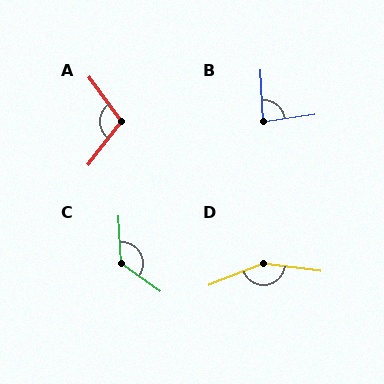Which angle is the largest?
D, at approximately 151 degrees.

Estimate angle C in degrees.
Approximately 128 degrees.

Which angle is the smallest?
B, at approximately 84 degrees.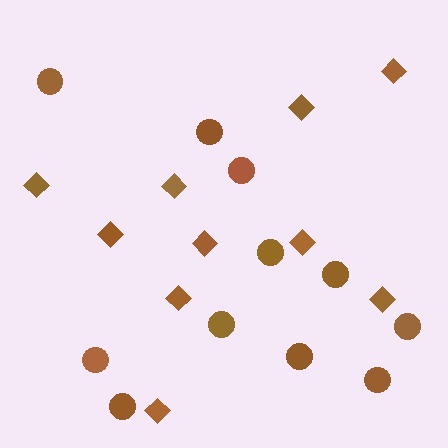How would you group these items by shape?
There are 2 groups: one group of diamonds (10) and one group of circles (11).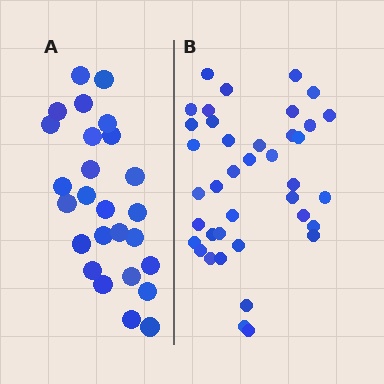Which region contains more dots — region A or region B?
Region B (the right region) has more dots.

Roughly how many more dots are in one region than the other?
Region B has approximately 15 more dots than region A.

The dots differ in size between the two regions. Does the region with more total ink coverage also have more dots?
No. Region A has more total ink coverage because its dots are larger, but region B actually contains more individual dots. Total area can be misleading — the number of items is what matters here.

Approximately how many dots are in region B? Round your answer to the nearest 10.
About 40 dots. (The exact count is 39, which rounds to 40.)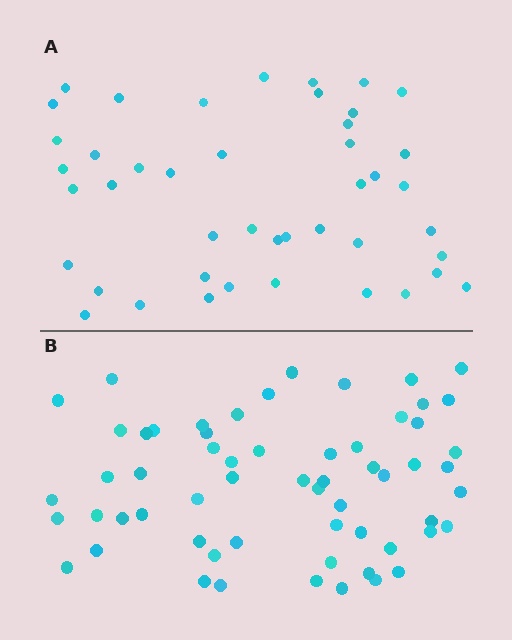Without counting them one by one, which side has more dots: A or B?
Region B (the bottom region) has more dots.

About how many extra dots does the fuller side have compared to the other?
Region B has approximately 15 more dots than region A.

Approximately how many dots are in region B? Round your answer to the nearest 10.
About 60 dots.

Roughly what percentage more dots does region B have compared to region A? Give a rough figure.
About 35% more.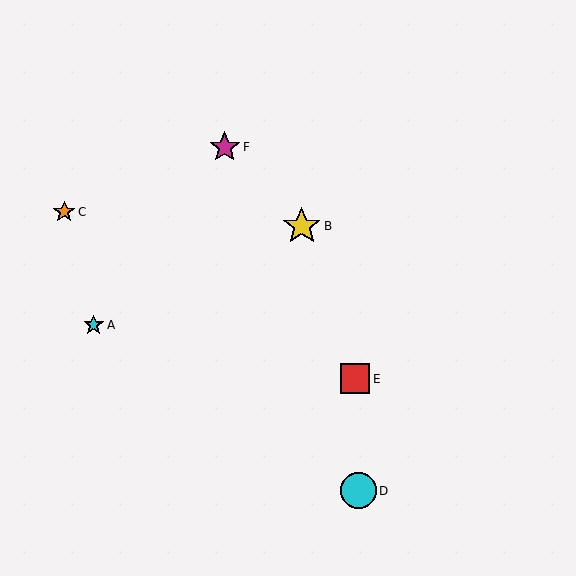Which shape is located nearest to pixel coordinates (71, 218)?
The orange star (labeled C) at (64, 212) is nearest to that location.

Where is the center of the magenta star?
The center of the magenta star is at (225, 147).